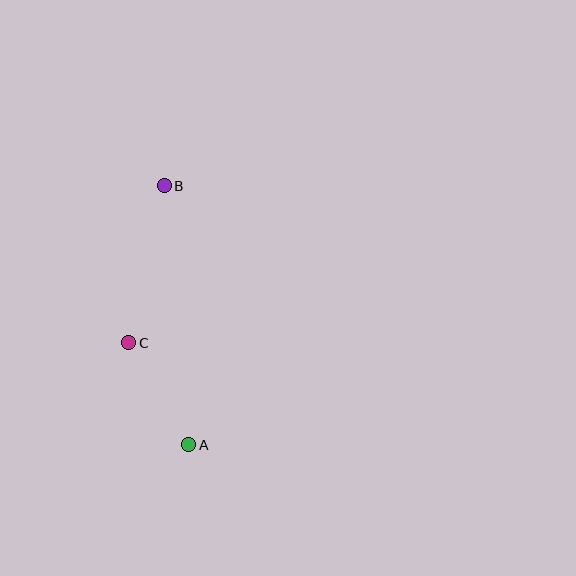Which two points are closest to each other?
Points A and C are closest to each other.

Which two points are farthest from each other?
Points A and B are farthest from each other.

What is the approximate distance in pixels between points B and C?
The distance between B and C is approximately 161 pixels.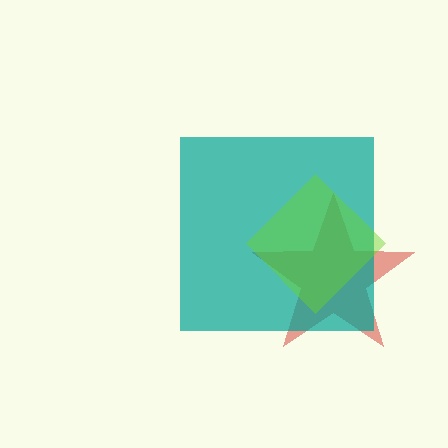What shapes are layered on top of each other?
The layered shapes are: a red star, a teal square, a lime diamond.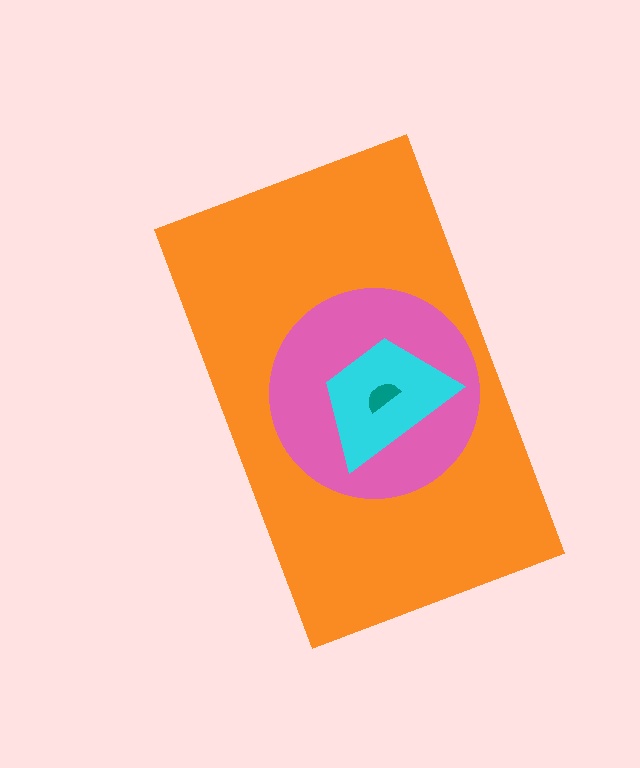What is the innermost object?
The teal semicircle.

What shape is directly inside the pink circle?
The cyan trapezoid.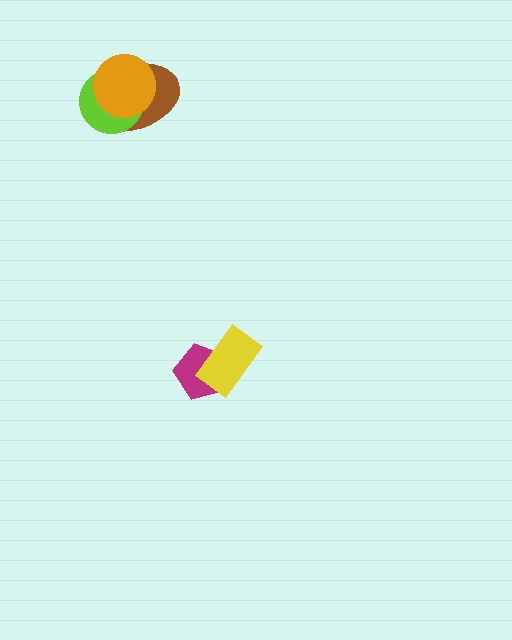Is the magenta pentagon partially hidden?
Yes, it is partially covered by another shape.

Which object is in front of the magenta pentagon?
The yellow rectangle is in front of the magenta pentagon.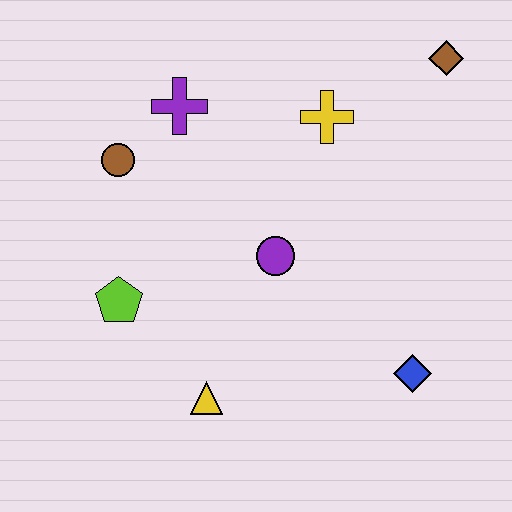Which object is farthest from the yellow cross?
The yellow triangle is farthest from the yellow cross.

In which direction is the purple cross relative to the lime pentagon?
The purple cross is above the lime pentagon.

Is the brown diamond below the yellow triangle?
No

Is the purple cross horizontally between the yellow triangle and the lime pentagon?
Yes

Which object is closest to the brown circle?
The purple cross is closest to the brown circle.